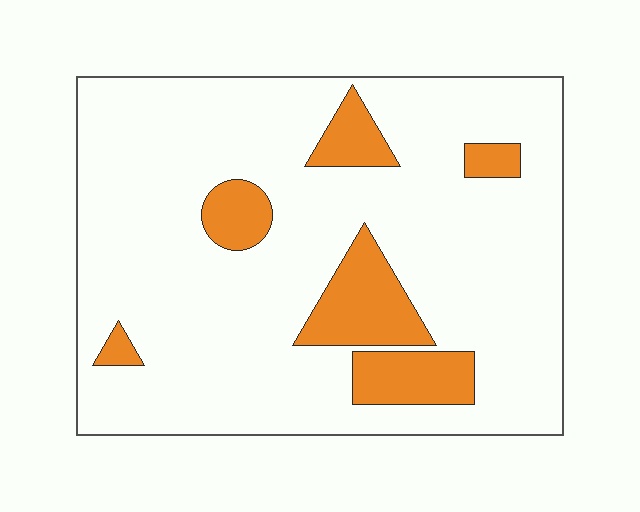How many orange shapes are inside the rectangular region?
6.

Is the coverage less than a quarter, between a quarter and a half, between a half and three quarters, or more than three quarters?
Less than a quarter.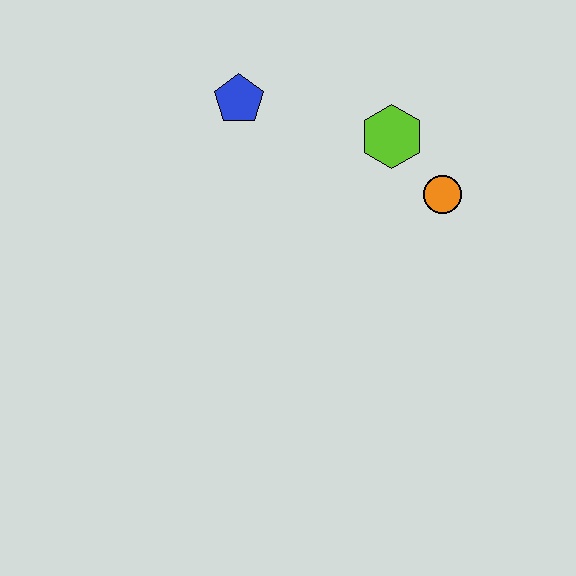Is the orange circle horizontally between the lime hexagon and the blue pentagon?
No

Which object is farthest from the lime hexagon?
The blue pentagon is farthest from the lime hexagon.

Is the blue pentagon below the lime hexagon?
No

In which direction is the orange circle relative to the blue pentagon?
The orange circle is to the right of the blue pentagon.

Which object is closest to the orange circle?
The lime hexagon is closest to the orange circle.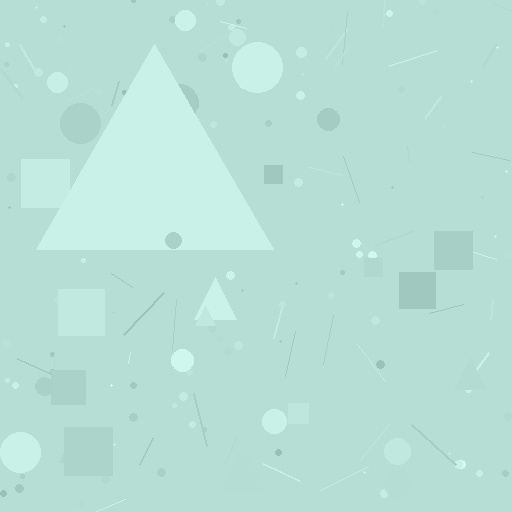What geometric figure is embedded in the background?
A triangle is embedded in the background.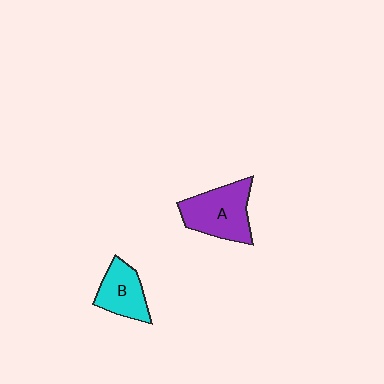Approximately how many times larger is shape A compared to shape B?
Approximately 1.4 times.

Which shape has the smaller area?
Shape B (cyan).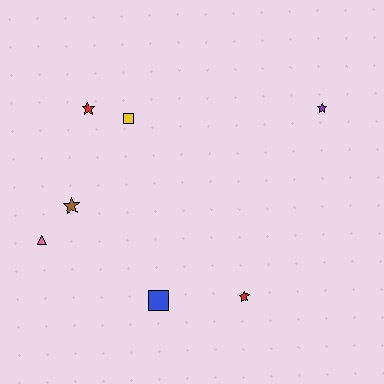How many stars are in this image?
There are 4 stars.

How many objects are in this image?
There are 7 objects.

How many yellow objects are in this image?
There is 1 yellow object.